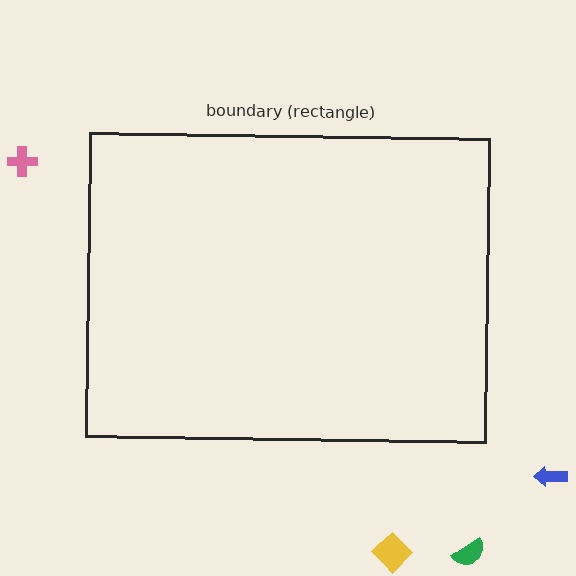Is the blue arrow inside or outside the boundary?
Outside.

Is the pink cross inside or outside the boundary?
Outside.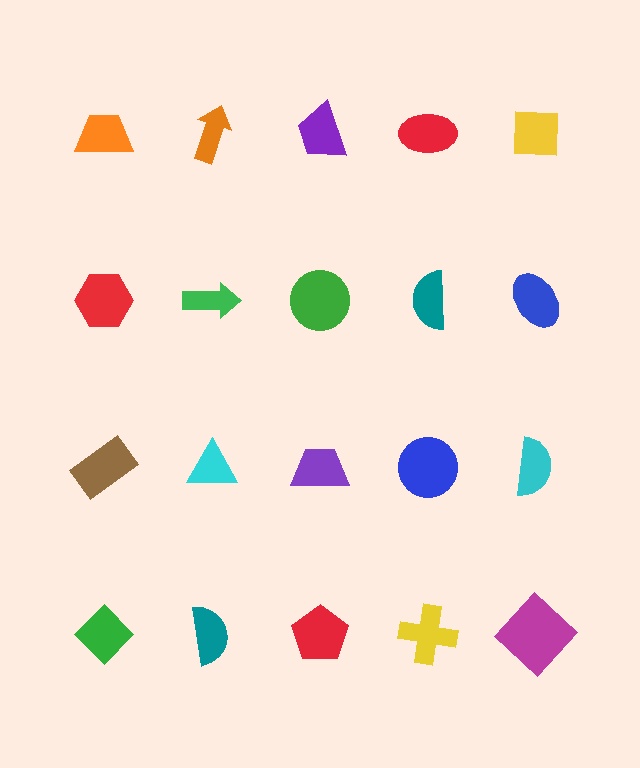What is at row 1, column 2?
An orange arrow.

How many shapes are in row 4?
5 shapes.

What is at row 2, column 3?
A green circle.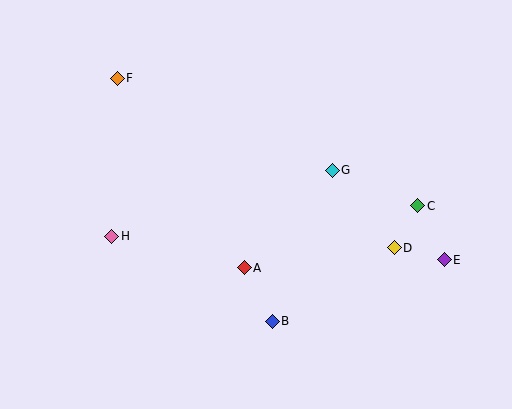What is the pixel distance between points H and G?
The distance between H and G is 230 pixels.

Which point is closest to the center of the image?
Point A at (244, 268) is closest to the center.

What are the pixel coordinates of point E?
Point E is at (444, 260).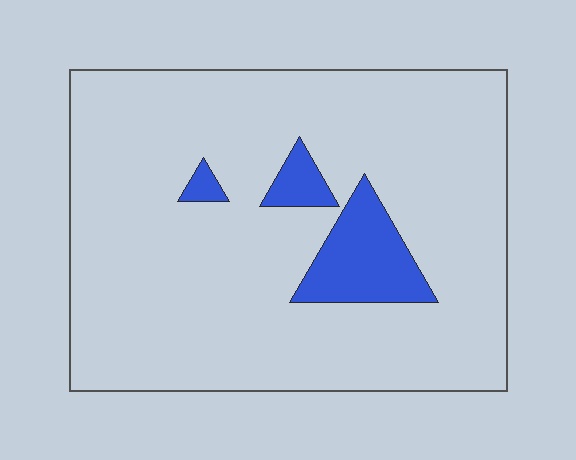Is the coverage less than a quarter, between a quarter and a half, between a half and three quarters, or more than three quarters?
Less than a quarter.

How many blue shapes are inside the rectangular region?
3.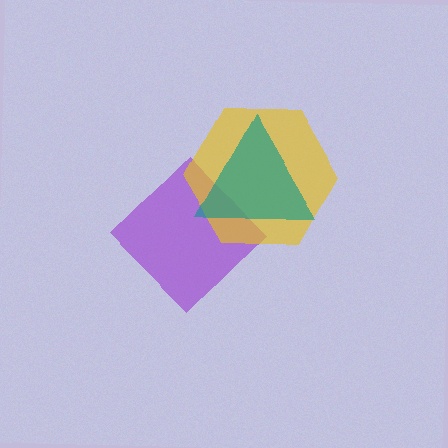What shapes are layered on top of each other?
The layered shapes are: a purple diamond, a yellow hexagon, a teal triangle.